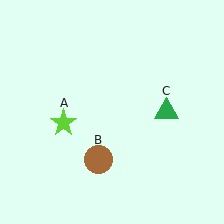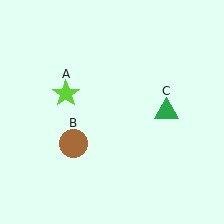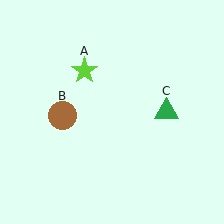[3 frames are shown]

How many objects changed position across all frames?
2 objects changed position: lime star (object A), brown circle (object B).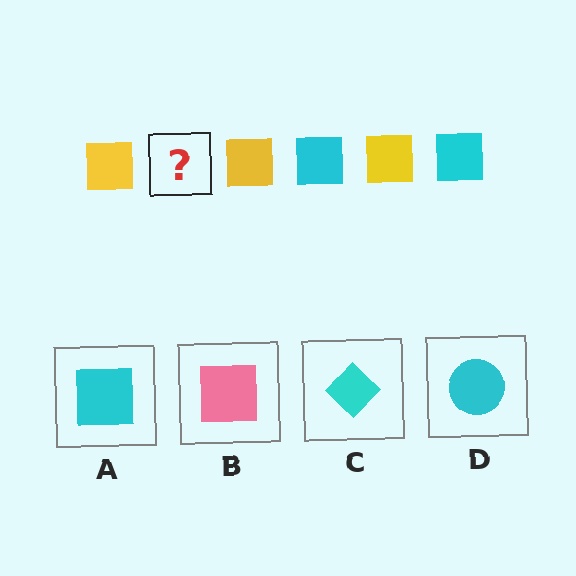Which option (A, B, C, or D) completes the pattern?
A.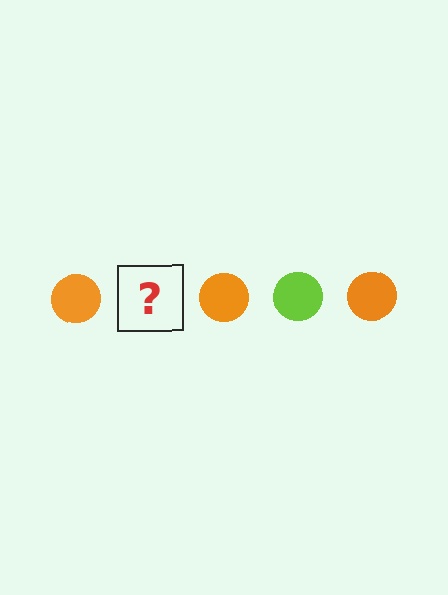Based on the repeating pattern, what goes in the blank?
The blank should be a lime circle.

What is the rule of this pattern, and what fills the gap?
The rule is that the pattern cycles through orange, lime circles. The gap should be filled with a lime circle.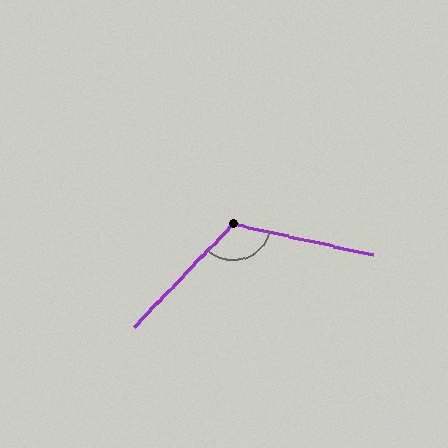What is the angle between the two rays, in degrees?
Approximately 121 degrees.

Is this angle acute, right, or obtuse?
It is obtuse.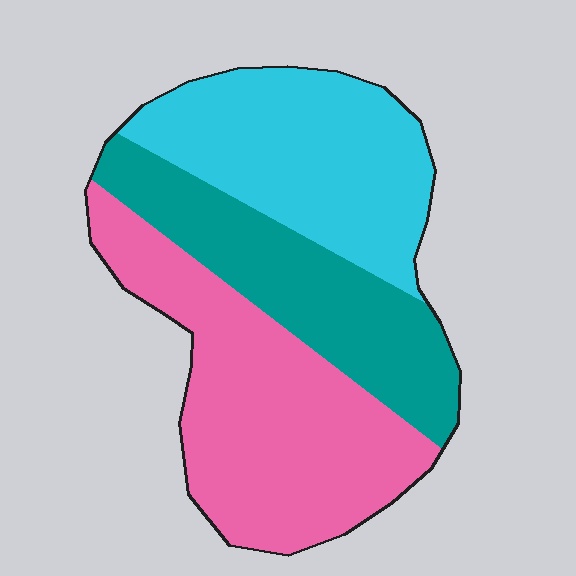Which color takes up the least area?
Teal, at roughly 25%.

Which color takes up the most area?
Pink, at roughly 40%.